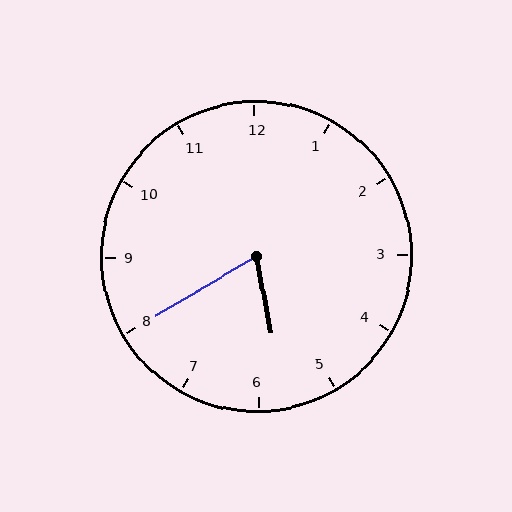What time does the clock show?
5:40.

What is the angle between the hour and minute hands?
Approximately 70 degrees.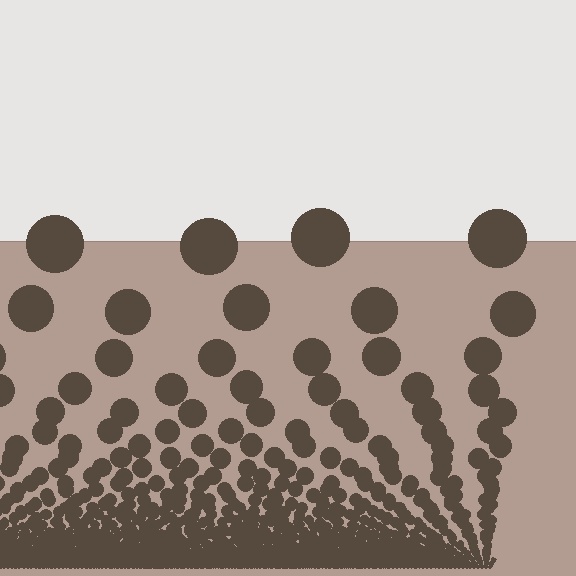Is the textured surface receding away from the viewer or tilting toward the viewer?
The surface appears to tilt toward the viewer. Texture elements get larger and sparser toward the top.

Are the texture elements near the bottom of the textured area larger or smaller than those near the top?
Smaller. The gradient is inverted — elements near the bottom are smaller and denser.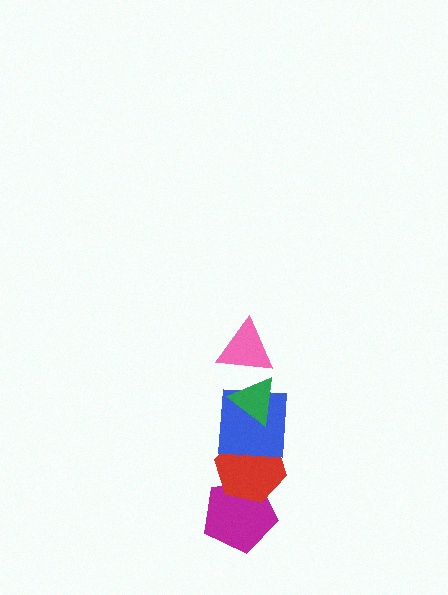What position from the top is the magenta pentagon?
The magenta pentagon is 5th from the top.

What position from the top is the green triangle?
The green triangle is 2nd from the top.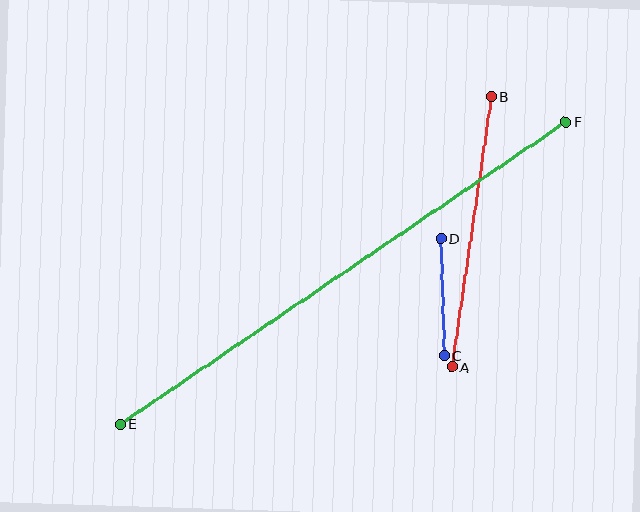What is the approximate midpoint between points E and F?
The midpoint is at approximately (343, 273) pixels.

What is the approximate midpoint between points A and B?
The midpoint is at approximately (472, 232) pixels.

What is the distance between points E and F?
The distance is approximately 539 pixels.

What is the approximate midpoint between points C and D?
The midpoint is at approximately (443, 297) pixels.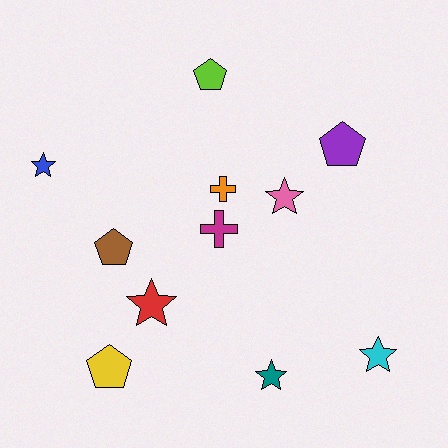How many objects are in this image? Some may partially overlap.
There are 11 objects.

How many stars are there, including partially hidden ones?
There are 5 stars.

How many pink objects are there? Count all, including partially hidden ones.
There is 1 pink object.